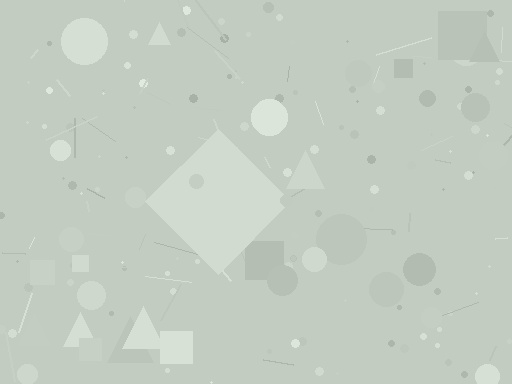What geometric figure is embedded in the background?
A diamond is embedded in the background.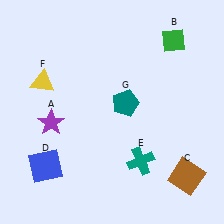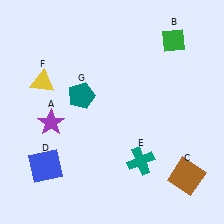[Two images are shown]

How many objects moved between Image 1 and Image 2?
1 object moved between the two images.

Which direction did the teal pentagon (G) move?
The teal pentagon (G) moved left.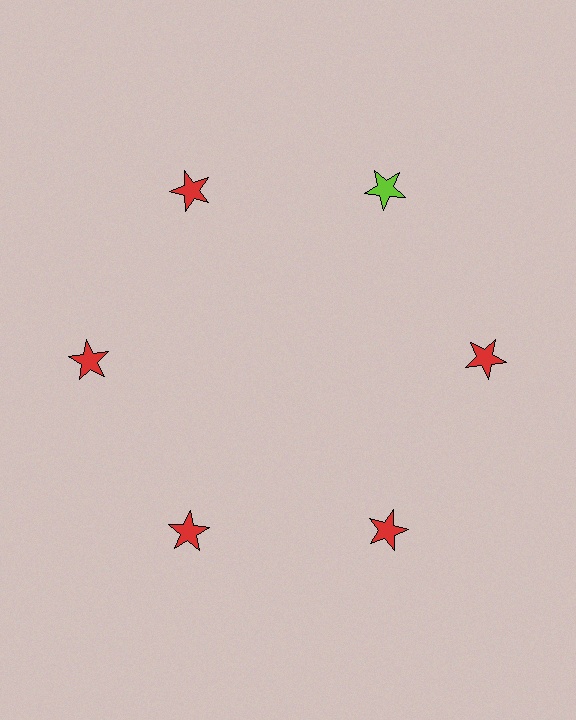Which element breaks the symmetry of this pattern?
The lime star at roughly the 1 o'clock position breaks the symmetry. All other shapes are red stars.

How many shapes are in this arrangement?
There are 6 shapes arranged in a ring pattern.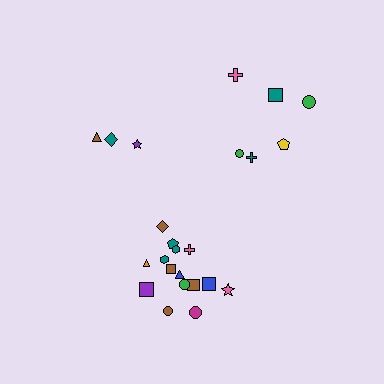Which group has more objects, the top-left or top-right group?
The top-right group.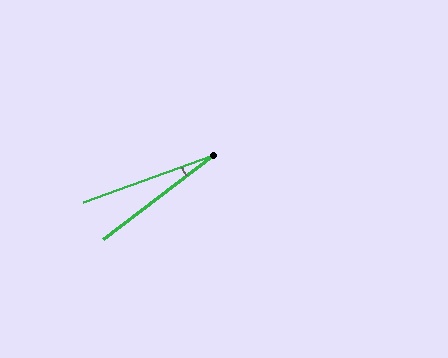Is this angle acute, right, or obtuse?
It is acute.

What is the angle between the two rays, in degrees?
Approximately 18 degrees.